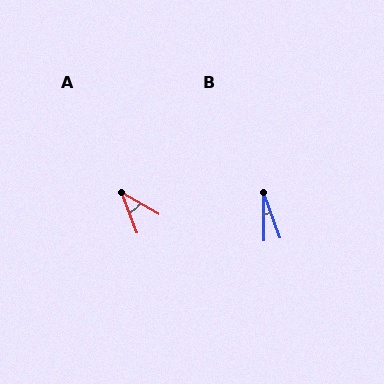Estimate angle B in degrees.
Approximately 20 degrees.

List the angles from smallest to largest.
B (20°), A (39°).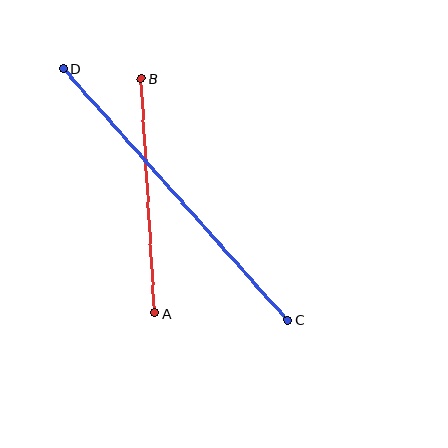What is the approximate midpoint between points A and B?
The midpoint is at approximately (148, 196) pixels.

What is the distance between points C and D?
The distance is approximately 337 pixels.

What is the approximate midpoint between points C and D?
The midpoint is at approximately (175, 194) pixels.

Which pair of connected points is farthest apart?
Points C and D are farthest apart.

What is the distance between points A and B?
The distance is approximately 235 pixels.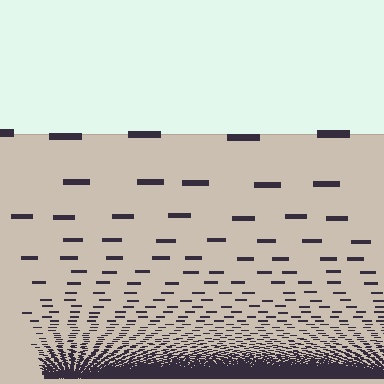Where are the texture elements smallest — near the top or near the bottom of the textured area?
Near the bottom.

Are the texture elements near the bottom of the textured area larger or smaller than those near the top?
Smaller. The gradient is inverted — elements near the bottom are smaller and denser.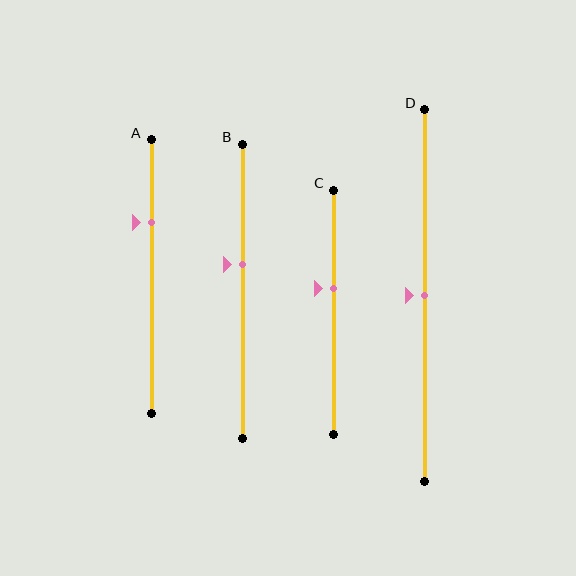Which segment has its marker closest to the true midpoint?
Segment D has its marker closest to the true midpoint.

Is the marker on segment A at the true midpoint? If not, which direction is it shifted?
No, the marker on segment A is shifted upward by about 20% of the segment length.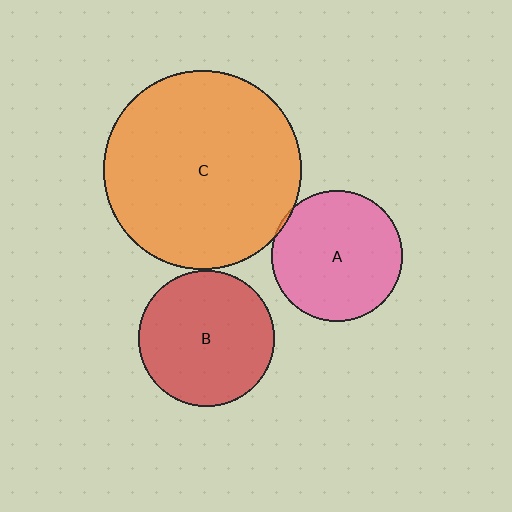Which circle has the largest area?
Circle C (orange).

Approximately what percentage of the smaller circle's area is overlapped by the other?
Approximately 5%.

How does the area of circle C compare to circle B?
Approximately 2.1 times.